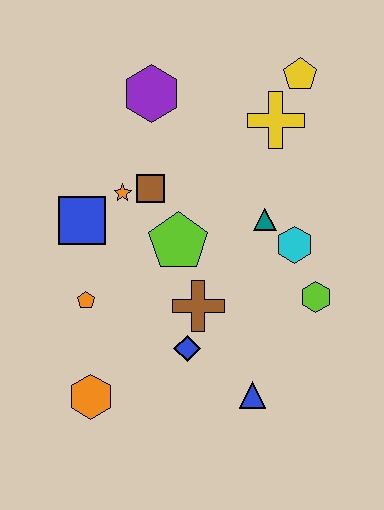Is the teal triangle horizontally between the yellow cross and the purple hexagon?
Yes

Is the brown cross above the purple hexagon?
No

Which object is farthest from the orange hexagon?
The yellow pentagon is farthest from the orange hexagon.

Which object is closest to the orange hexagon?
The orange pentagon is closest to the orange hexagon.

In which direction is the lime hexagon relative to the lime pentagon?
The lime hexagon is to the right of the lime pentagon.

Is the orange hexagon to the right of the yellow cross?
No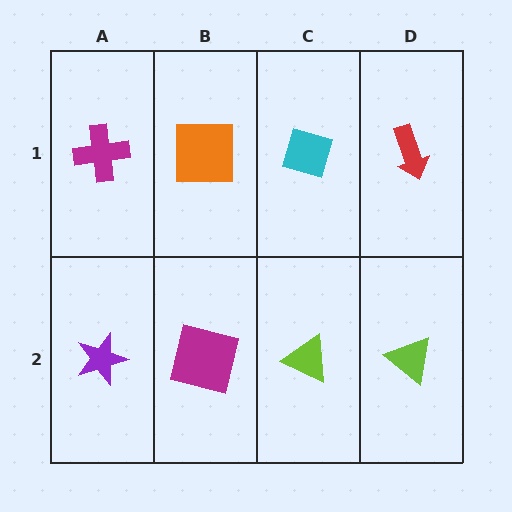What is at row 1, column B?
An orange square.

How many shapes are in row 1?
4 shapes.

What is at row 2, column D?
A lime triangle.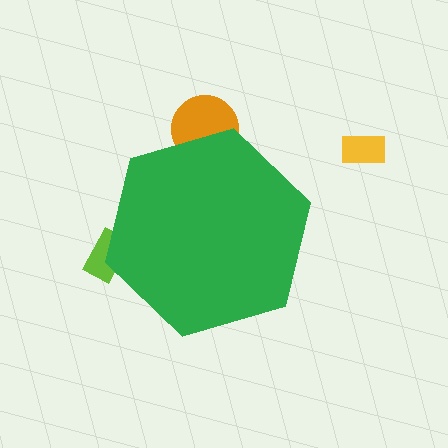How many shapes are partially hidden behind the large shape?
2 shapes are partially hidden.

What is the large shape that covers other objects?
A green hexagon.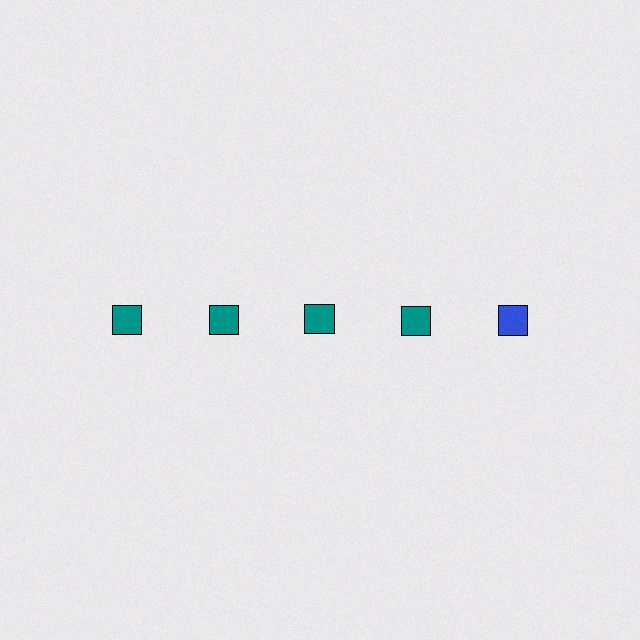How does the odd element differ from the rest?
It has a different color: blue instead of teal.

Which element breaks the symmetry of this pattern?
The blue square in the top row, rightmost column breaks the symmetry. All other shapes are teal squares.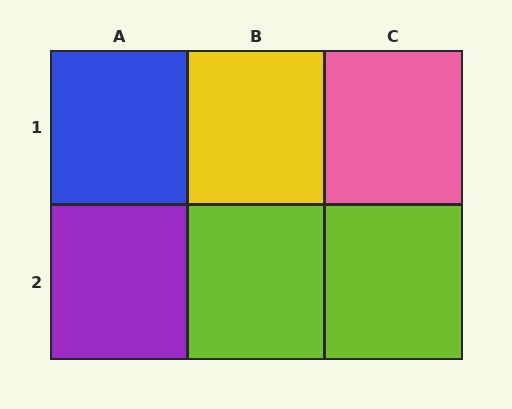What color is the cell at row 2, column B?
Lime.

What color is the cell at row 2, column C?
Lime.